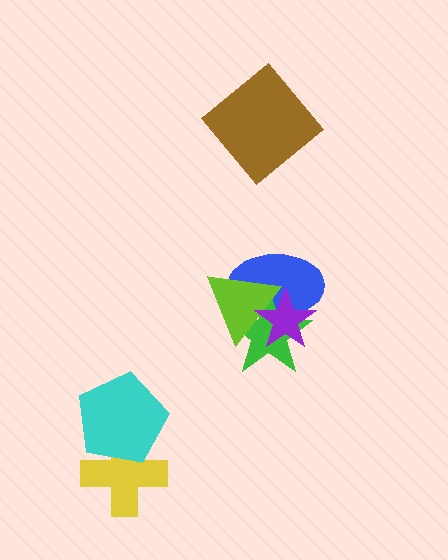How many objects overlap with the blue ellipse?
3 objects overlap with the blue ellipse.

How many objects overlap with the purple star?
3 objects overlap with the purple star.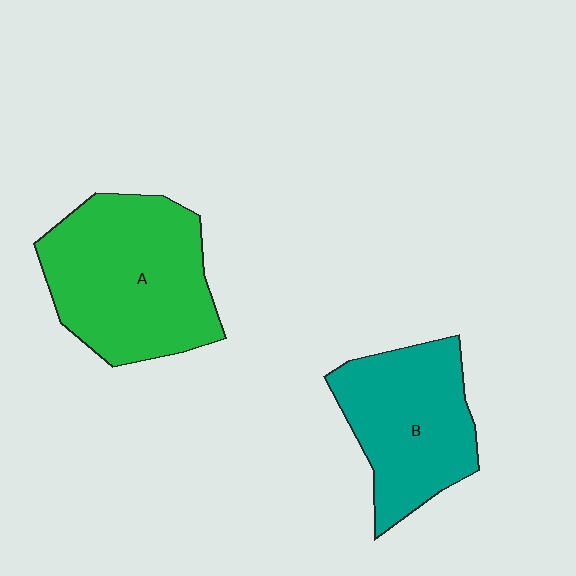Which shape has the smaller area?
Shape B (teal).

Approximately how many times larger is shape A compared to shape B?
Approximately 1.3 times.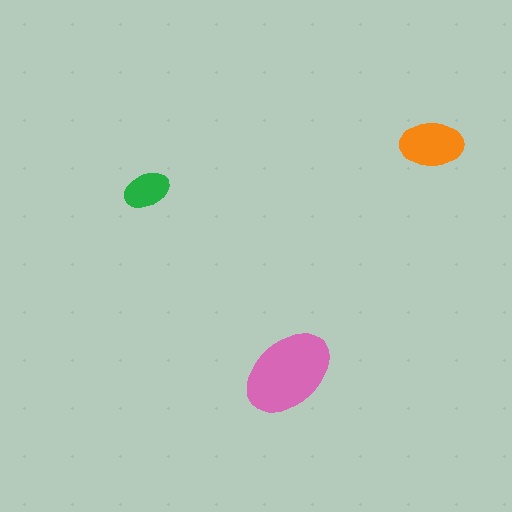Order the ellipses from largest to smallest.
the pink one, the orange one, the green one.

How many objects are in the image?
There are 3 objects in the image.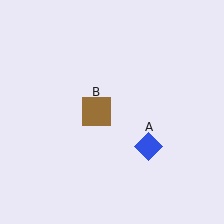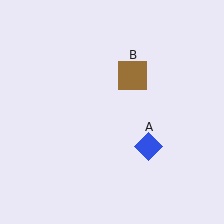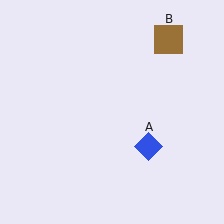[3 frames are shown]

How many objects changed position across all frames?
1 object changed position: brown square (object B).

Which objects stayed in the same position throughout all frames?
Blue diamond (object A) remained stationary.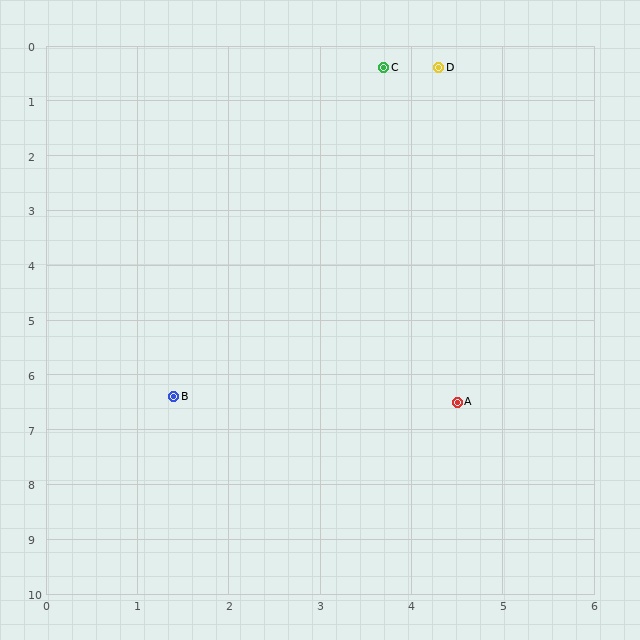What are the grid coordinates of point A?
Point A is at approximately (4.5, 6.5).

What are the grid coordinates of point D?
Point D is at approximately (4.3, 0.4).